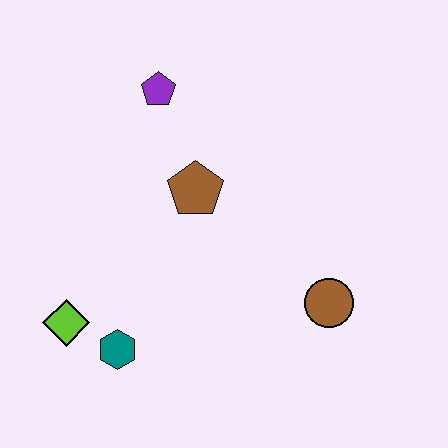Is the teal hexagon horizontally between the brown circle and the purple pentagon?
No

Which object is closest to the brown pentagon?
The purple pentagon is closest to the brown pentagon.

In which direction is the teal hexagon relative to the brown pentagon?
The teal hexagon is below the brown pentagon.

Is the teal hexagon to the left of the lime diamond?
No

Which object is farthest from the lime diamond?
The brown circle is farthest from the lime diamond.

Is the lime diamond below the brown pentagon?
Yes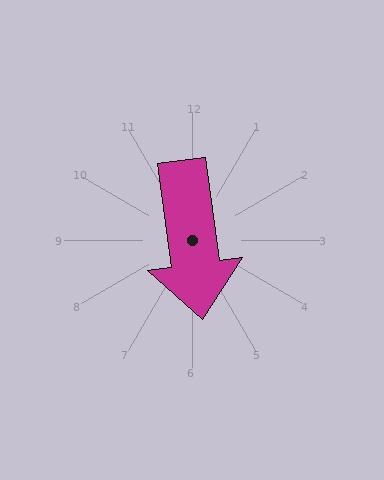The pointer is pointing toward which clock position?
Roughly 6 o'clock.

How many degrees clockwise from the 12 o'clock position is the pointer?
Approximately 172 degrees.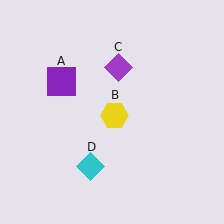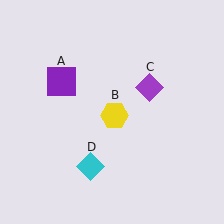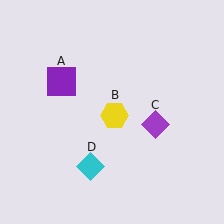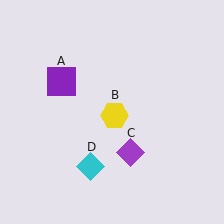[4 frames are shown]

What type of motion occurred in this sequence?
The purple diamond (object C) rotated clockwise around the center of the scene.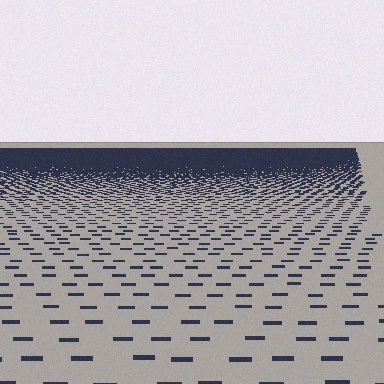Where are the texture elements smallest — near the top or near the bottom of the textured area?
Near the top.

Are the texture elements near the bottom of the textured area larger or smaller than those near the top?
Larger. Near the bottom, elements are closer to the viewer and appear at a bigger on-screen size.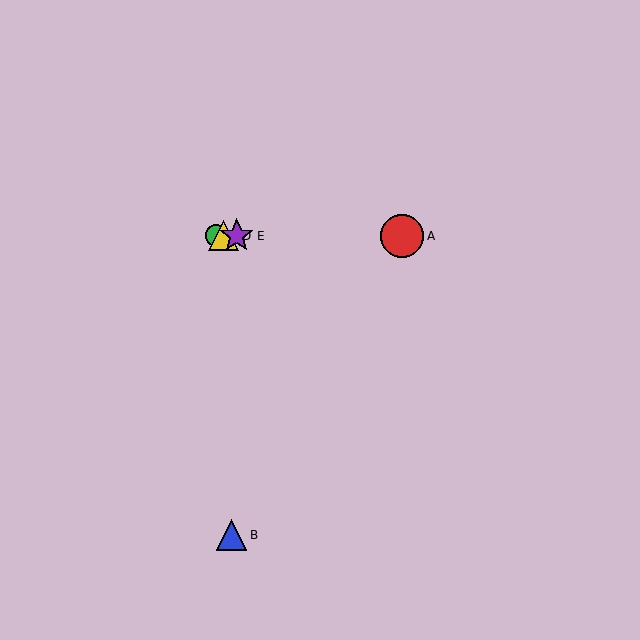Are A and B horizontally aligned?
No, A is at y≈236 and B is at y≈535.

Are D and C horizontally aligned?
Yes, both are at y≈236.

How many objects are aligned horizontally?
4 objects (A, C, D, E) are aligned horizontally.